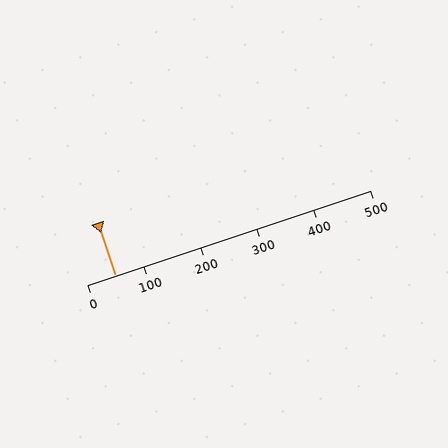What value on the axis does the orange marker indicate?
The marker indicates approximately 50.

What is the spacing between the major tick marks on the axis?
The major ticks are spaced 100 apart.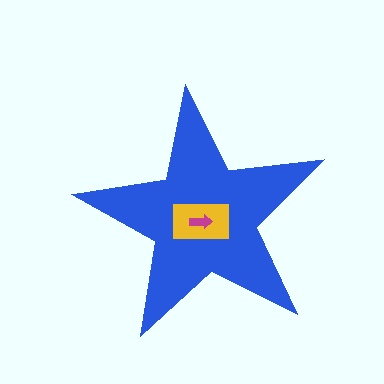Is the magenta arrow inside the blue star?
Yes.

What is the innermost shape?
The magenta arrow.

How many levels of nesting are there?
3.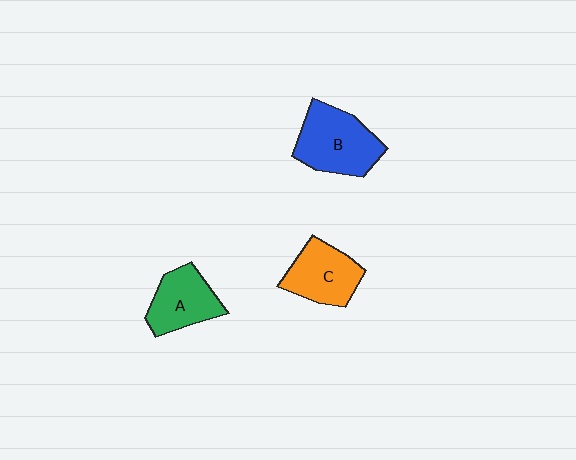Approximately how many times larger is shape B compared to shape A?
Approximately 1.3 times.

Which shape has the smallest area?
Shape A (green).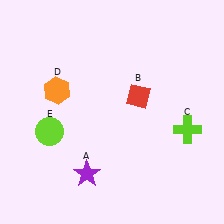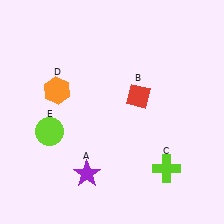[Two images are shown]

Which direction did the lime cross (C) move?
The lime cross (C) moved down.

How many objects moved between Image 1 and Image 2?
1 object moved between the two images.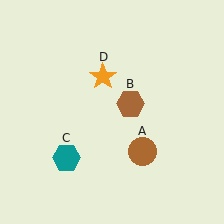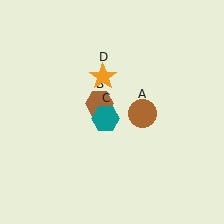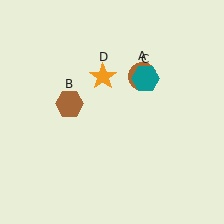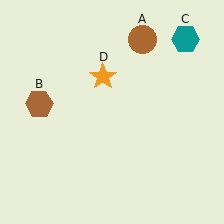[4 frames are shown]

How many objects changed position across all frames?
3 objects changed position: brown circle (object A), brown hexagon (object B), teal hexagon (object C).